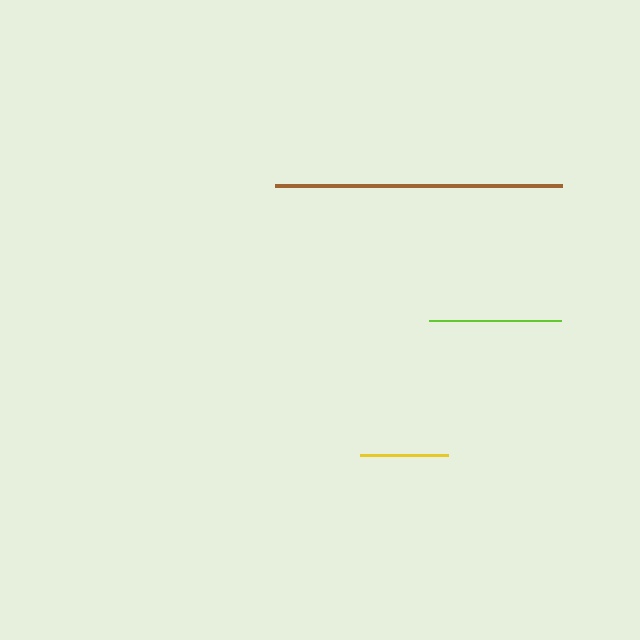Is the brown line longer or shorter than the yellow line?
The brown line is longer than the yellow line.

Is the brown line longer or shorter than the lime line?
The brown line is longer than the lime line.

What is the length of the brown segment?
The brown segment is approximately 287 pixels long.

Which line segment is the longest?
The brown line is the longest at approximately 287 pixels.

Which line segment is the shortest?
The yellow line is the shortest at approximately 88 pixels.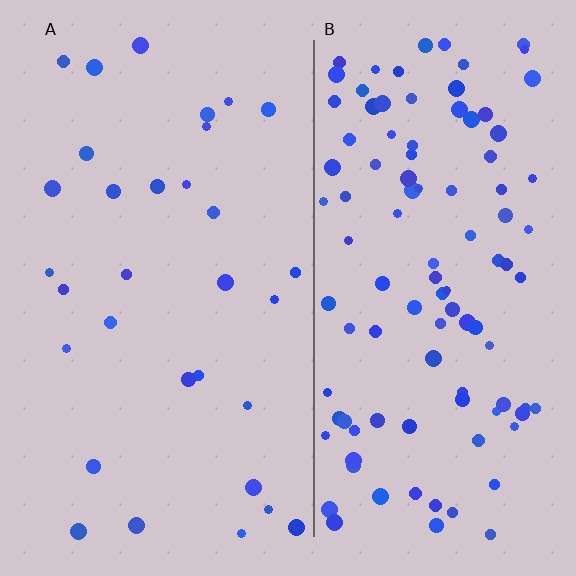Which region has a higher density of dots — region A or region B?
B (the right).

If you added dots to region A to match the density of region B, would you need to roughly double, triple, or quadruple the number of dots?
Approximately triple.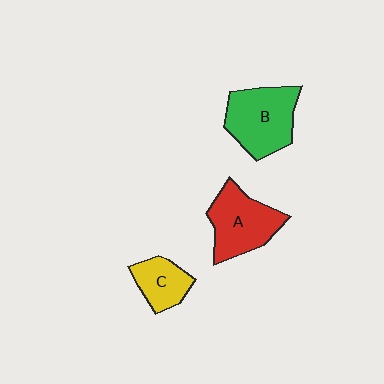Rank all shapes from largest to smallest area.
From largest to smallest: B (green), A (red), C (yellow).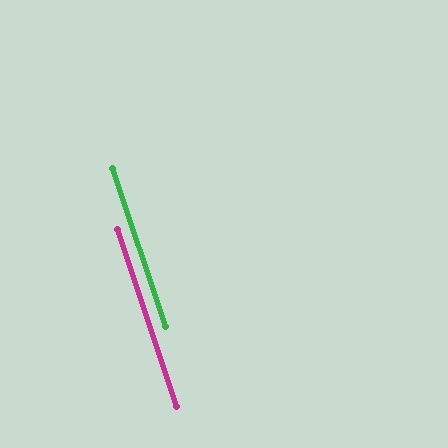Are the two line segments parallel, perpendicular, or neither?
Parallel — their directions differ by only 0.5°.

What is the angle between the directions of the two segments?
Approximately 1 degree.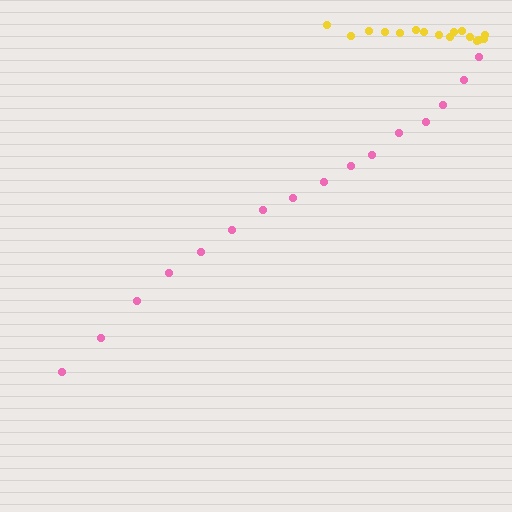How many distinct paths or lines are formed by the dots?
There are 2 distinct paths.